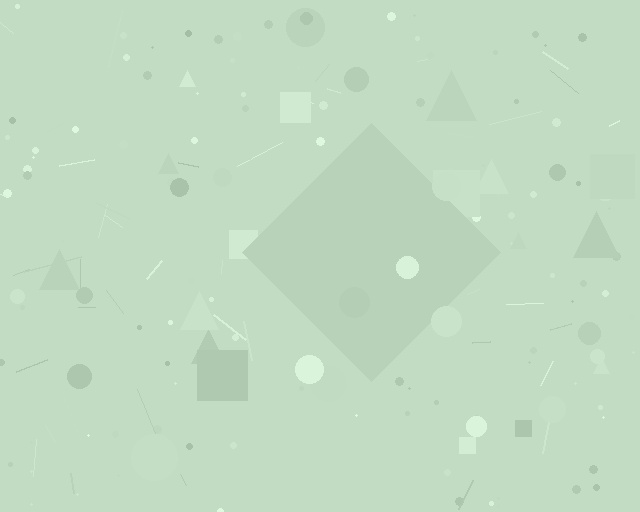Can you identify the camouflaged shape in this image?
The camouflaged shape is a diamond.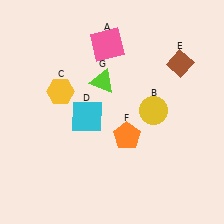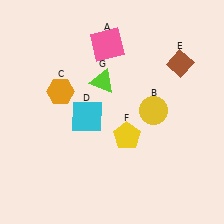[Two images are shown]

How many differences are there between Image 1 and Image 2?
There are 2 differences between the two images.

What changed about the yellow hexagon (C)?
In Image 1, C is yellow. In Image 2, it changed to orange.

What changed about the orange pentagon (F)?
In Image 1, F is orange. In Image 2, it changed to yellow.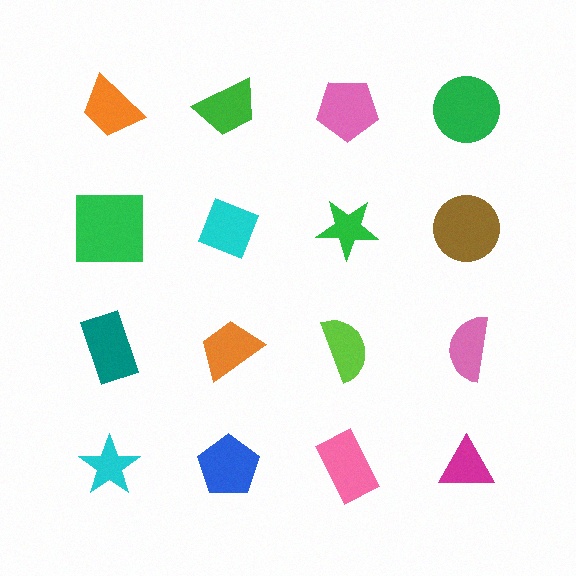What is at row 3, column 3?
A lime semicircle.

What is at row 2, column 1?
A green square.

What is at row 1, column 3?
A pink pentagon.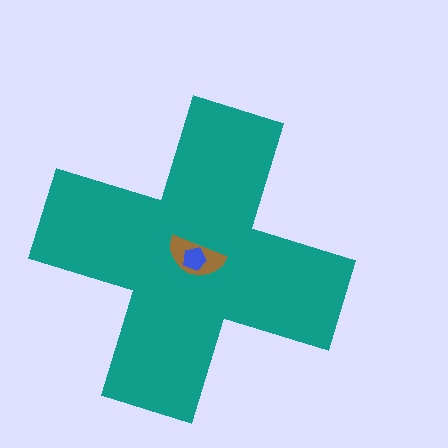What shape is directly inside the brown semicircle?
The blue pentagon.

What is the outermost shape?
The teal cross.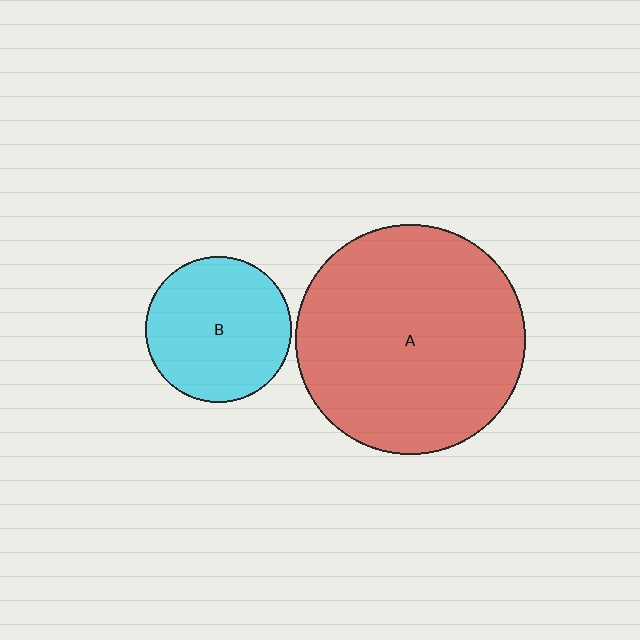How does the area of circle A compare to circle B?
Approximately 2.5 times.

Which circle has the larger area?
Circle A (red).